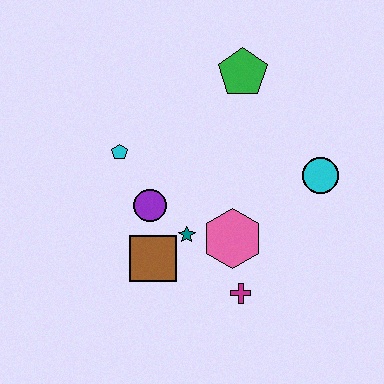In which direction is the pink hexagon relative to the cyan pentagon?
The pink hexagon is to the right of the cyan pentagon.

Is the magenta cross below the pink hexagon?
Yes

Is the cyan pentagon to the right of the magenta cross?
No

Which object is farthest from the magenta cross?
The green pentagon is farthest from the magenta cross.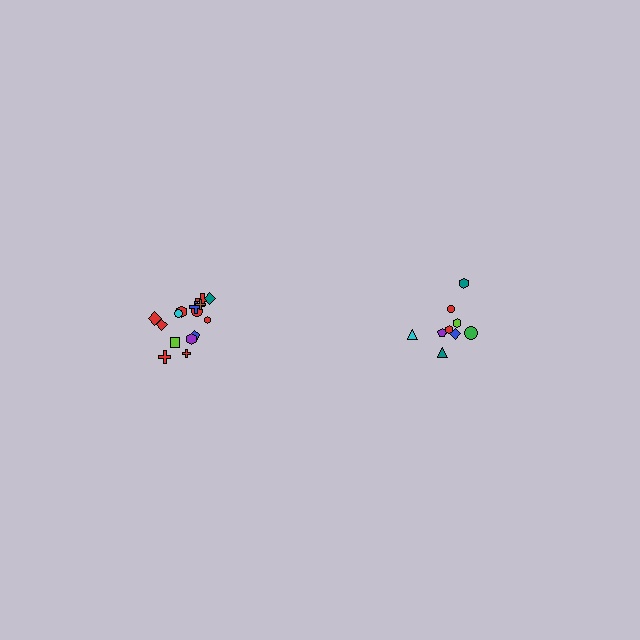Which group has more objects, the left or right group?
The left group.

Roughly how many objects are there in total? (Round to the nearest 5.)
Roughly 25 objects in total.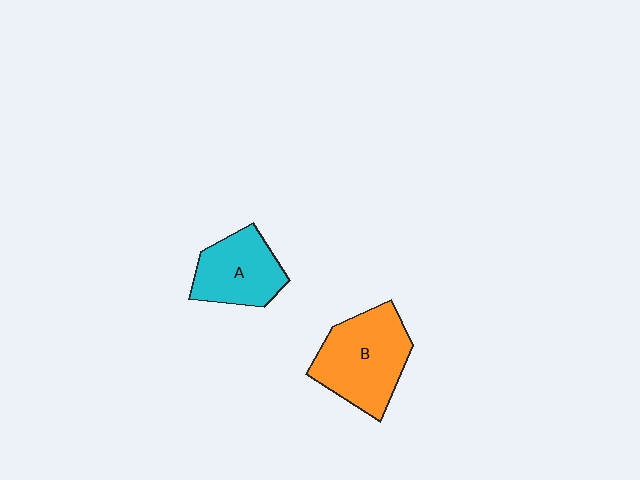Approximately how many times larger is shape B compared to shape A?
Approximately 1.4 times.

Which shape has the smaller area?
Shape A (cyan).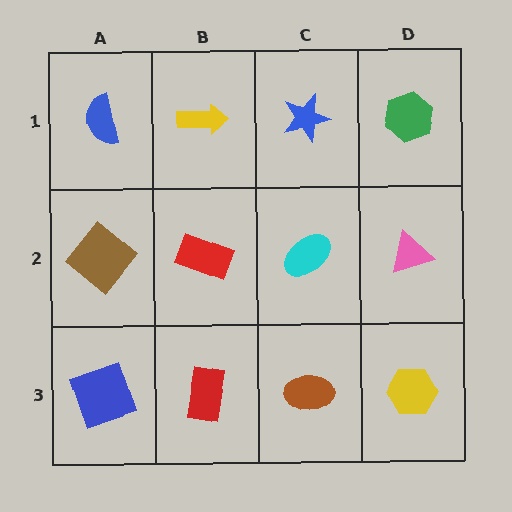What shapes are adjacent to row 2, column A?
A blue semicircle (row 1, column A), a blue square (row 3, column A), a red rectangle (row 2, column B).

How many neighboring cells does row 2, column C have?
4.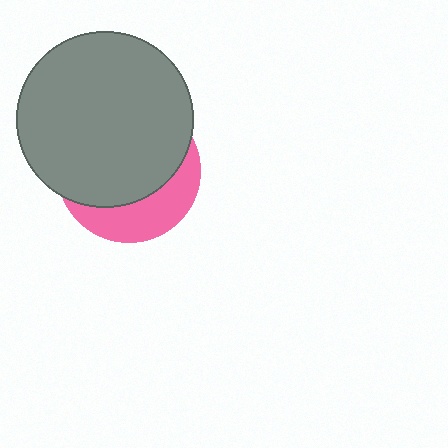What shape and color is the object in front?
The object in front is a gray circle.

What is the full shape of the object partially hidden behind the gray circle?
The partially hidden object is a pink circle.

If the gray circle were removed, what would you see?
You would see the complete pink circle.